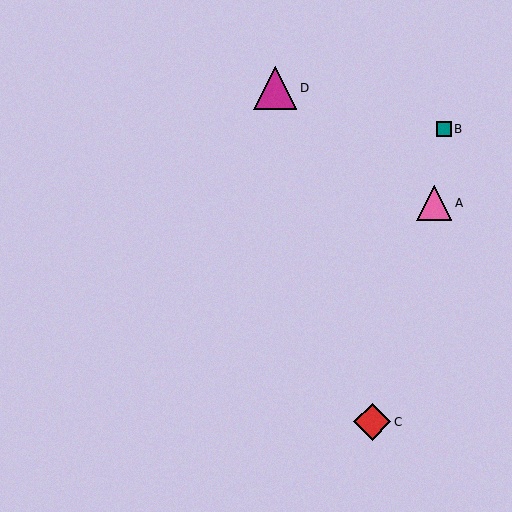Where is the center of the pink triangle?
The center of the pink triangle is at (434, 203).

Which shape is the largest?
The magenta triangle (labeled D) is the largest.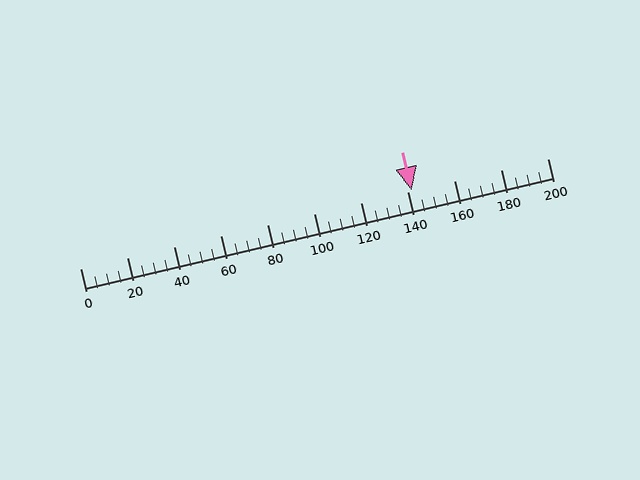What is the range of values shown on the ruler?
The ruler shows values from 0 to 200.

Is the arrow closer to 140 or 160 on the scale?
The arrow is closer to 140.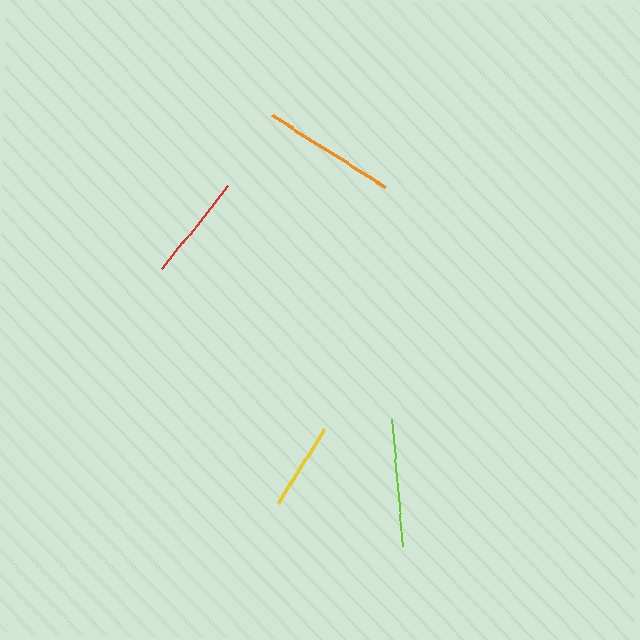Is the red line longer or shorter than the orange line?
The orange line is longer than the red line.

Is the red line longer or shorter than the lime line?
The lime line is longer than the red line.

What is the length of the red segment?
The red segment is approximately 106 pixels long.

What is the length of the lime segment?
The lime segment is approximately 126 pixels long.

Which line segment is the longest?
The orange line is the longest at approximately 135 pixels.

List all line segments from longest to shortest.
From longest to shortest: orange, lime, red, yellow.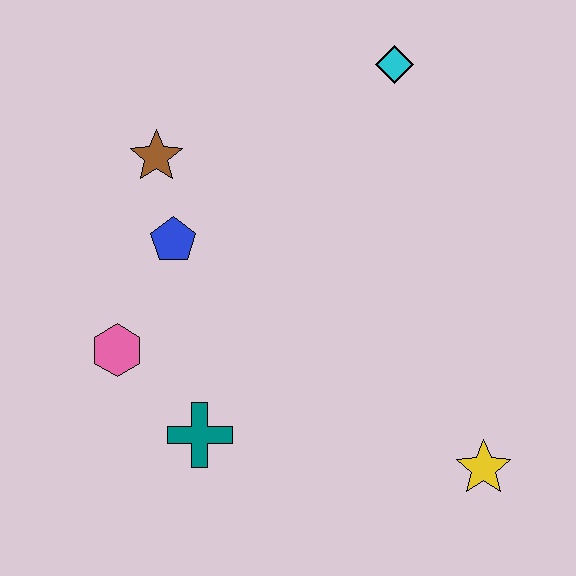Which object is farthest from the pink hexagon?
The cyan diamond is farthest from the pink hexagon.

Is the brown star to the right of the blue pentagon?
No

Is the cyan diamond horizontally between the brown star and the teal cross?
No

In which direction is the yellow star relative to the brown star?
The yellow star is to the right of the brown star.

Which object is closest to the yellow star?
The teal cross is closest to the yellow star.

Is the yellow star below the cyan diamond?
Yes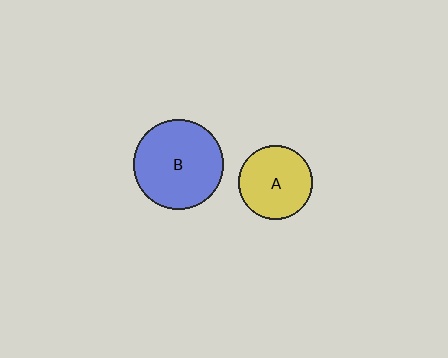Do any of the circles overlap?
No, none of the circles overlap.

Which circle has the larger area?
Circle B (blue).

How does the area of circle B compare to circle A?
Approximately 1.5 times.